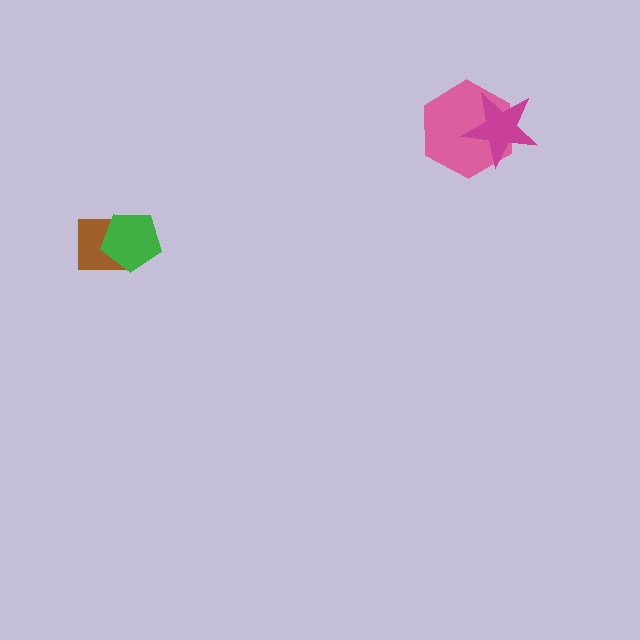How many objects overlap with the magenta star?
1 object overlaps with the magenta star.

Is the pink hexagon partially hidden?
Yes, it is partially covered by another shape.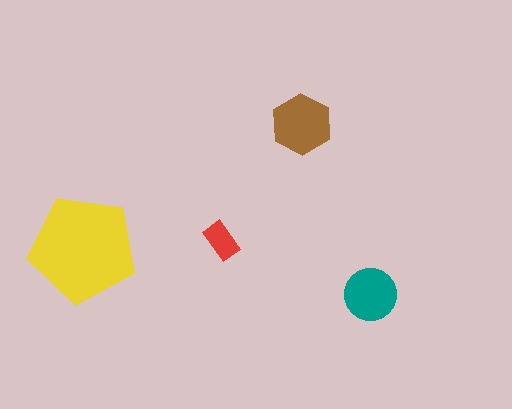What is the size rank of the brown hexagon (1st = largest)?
2nd.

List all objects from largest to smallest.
The yellow pentagon, the brown hexagon, the teal circle, the red rectangle.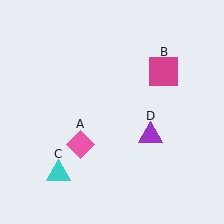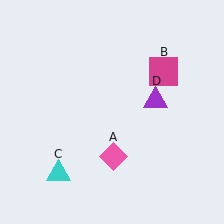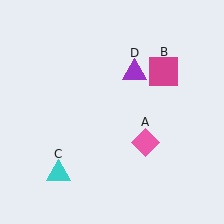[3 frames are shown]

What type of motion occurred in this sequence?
The pink diamond (object A), purple triangle (object D) rotated counterclockwise around the center of the scene.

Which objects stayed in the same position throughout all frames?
Magenta square (object B) and cyan triangle (object C) remained stationary.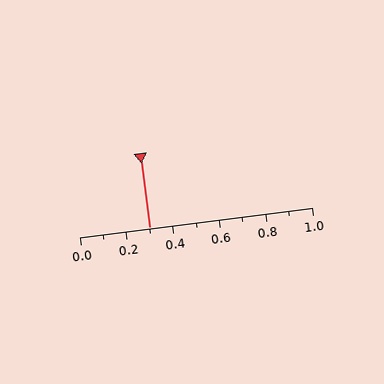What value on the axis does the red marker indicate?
The marker indicates approximately 0.3.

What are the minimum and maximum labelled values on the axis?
The axis runs from 0.0 to 1.0.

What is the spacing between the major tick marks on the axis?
The major ticks are spaced 0.2 apart.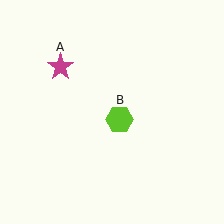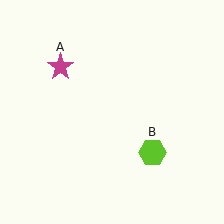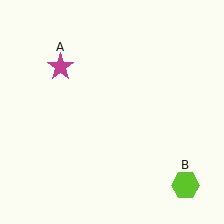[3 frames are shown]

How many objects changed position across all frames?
1 object changed position: lime hexagon (object B).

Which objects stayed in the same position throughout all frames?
Magenta star (object A) remained stationary.